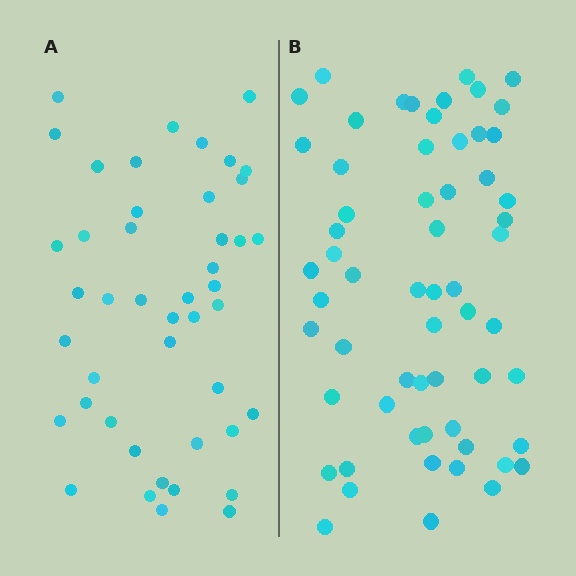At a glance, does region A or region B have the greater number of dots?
Region B (the right region) has more dots.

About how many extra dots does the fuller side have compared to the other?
Region B has approximately 15 more dots than region A.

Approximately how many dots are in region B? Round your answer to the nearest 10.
About 60 dots.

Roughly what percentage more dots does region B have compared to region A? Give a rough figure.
About 35% more.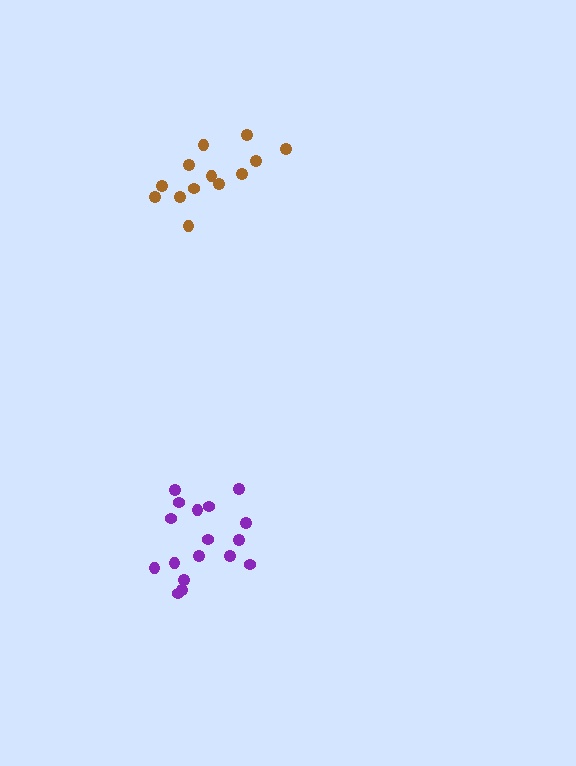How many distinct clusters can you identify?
There are 2 distinct clusters.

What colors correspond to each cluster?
The clusters are colored: purple, brown.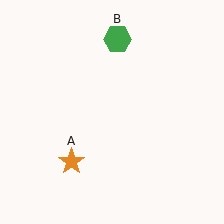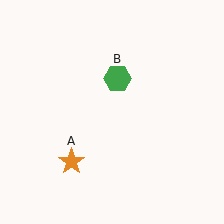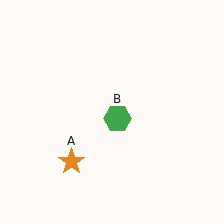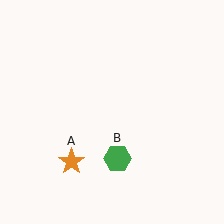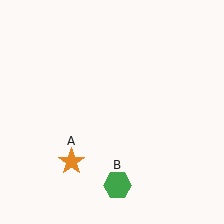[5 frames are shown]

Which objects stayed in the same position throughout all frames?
Orange star (object A) remained stationary.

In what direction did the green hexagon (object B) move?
The green hexagon (object B) moved down.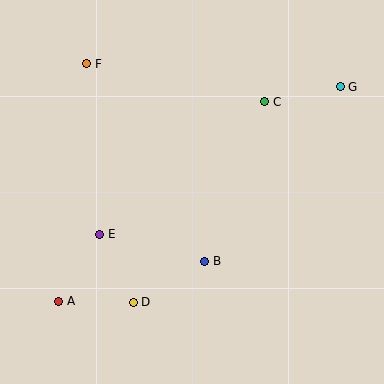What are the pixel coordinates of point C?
Point C is at (265, 102).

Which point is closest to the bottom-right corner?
Point B is closest to the bottom-right corner.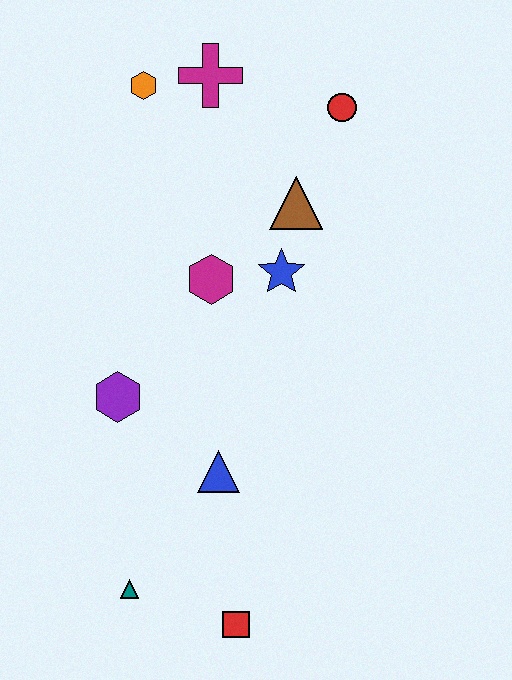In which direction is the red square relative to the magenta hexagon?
The red square is below the magenta hexagon.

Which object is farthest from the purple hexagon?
The red circle is farthest from the purple hexagon.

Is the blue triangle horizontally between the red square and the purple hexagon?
Yes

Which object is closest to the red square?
The teal triangle is closest to the red square.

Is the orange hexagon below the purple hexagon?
No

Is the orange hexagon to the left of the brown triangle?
Yes